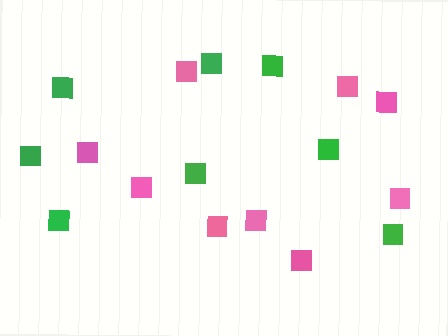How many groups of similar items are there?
There are 2 groups: one group of pink squares (9) and one group of green squares (8).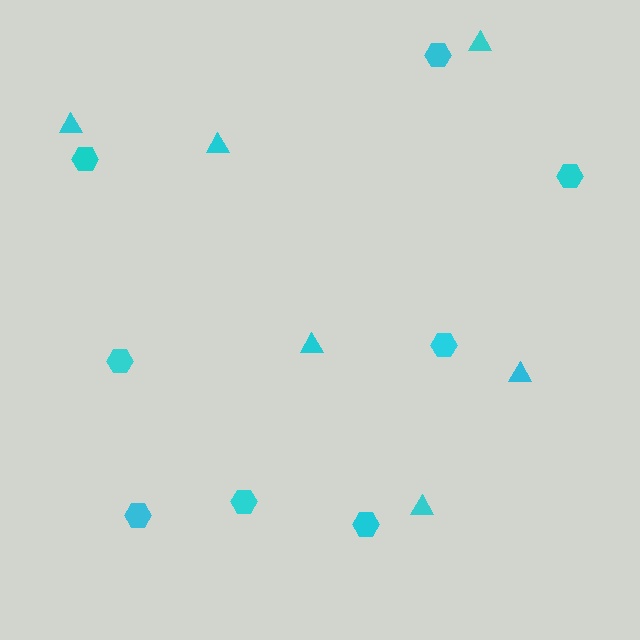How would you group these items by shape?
There are 2 groups: one group of hexagons (8) and one group of triangles (6).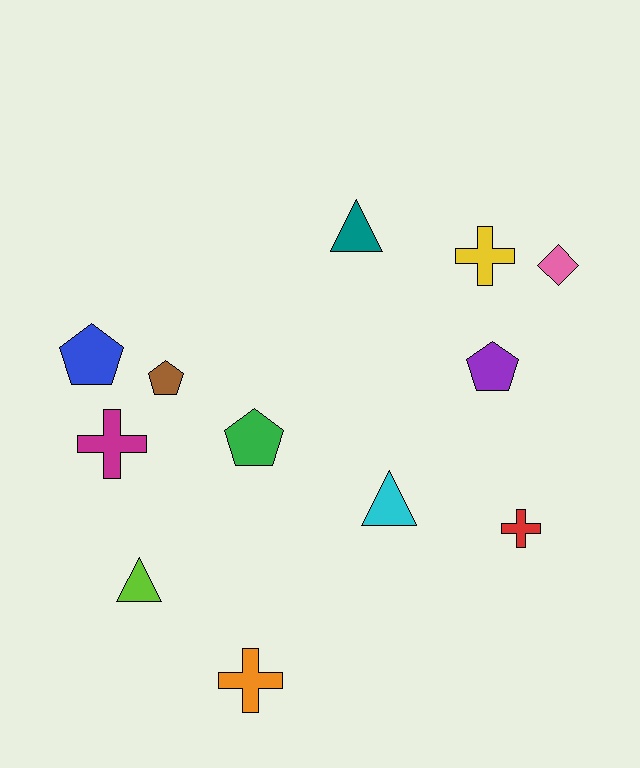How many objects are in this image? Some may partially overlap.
There are 12 objects.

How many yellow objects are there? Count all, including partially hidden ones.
There is 1 yellow object.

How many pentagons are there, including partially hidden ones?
There are 4 pentagons.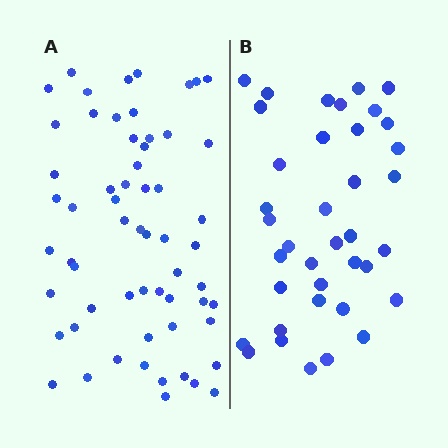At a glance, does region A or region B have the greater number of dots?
Region A (the left region) has more dots.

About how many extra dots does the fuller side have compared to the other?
Region A has approximately 20 more dots than region B.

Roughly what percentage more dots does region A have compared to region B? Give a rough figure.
About 60% more.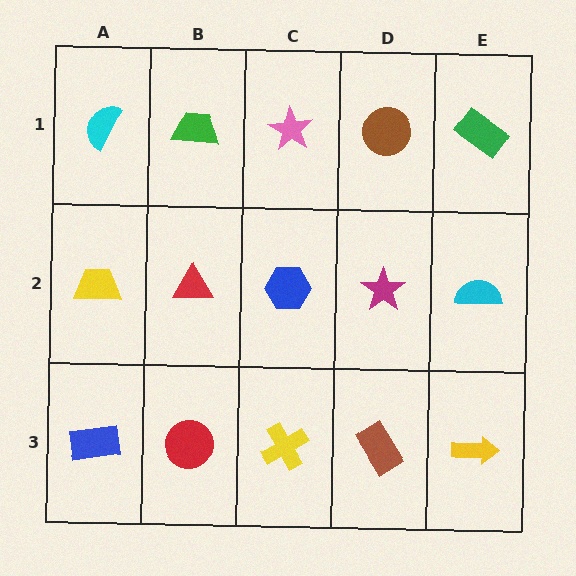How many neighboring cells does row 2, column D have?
4.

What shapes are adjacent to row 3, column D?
A magenta star (row 2, column D), a yellow cross (row 3, column C), a yellow arrow (row 3, column E).